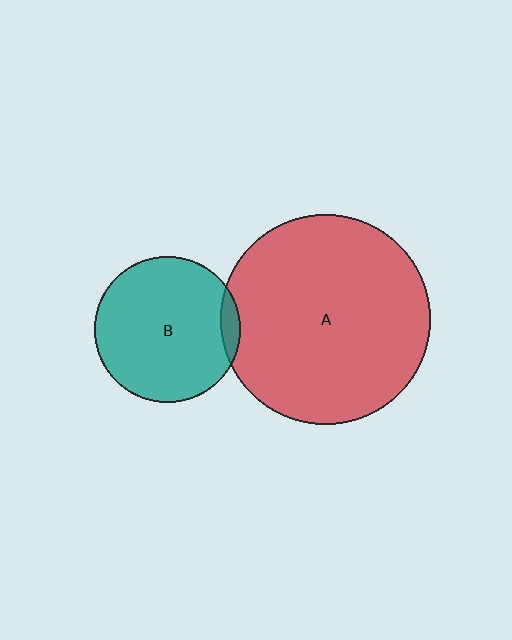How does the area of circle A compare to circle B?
Approximately 2.1 times.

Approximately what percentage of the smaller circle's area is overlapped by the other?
Approximately 5%.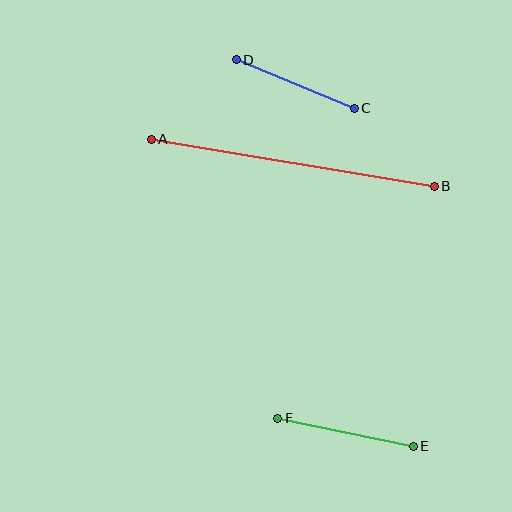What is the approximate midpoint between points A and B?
The midpoint is at approximately (293, 163) pixels.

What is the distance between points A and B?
The distance is approximately 287 pixels.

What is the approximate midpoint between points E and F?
The midpoint is at approximately (345, 432) pixels.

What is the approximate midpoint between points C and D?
The midpoint is at approximately (295, 84) pixels.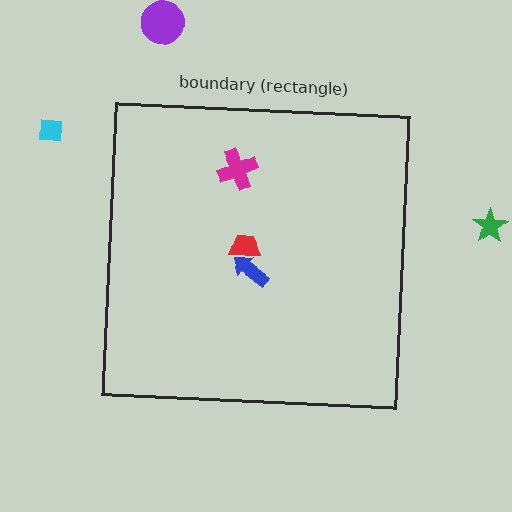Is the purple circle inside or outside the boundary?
Outside.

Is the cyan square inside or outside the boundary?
Outside.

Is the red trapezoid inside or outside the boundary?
Inside.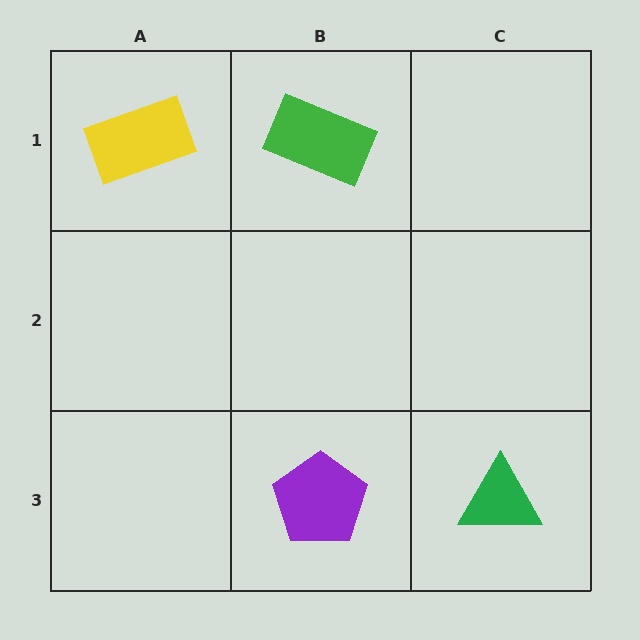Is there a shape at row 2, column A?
No, that cell is empty.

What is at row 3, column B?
A purple pentagon.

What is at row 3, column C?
A green triangle.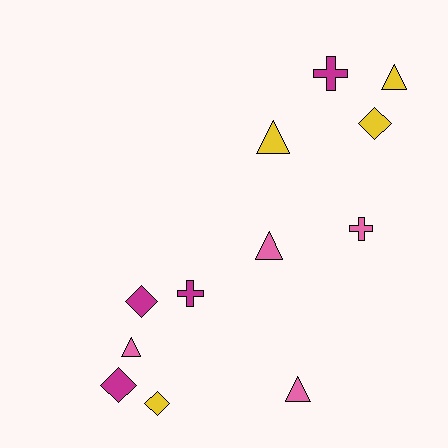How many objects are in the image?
There are 12 objects.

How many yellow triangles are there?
There are 2 yellow triangles.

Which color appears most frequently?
Pink, with 4 objects.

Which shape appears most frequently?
Triangle, with 5 objects.